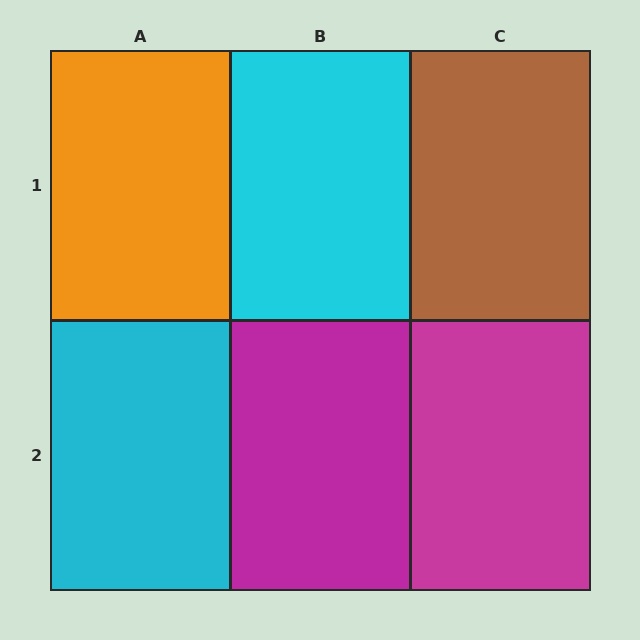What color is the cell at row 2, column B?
Magenta.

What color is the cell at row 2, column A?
Cyan.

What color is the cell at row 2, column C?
Magenta.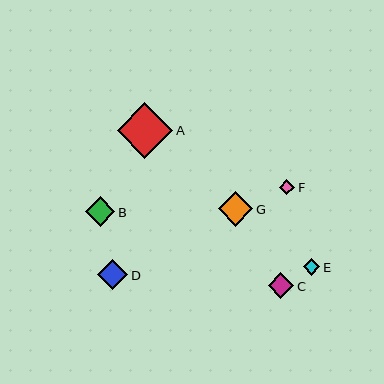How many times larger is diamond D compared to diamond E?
Diamond D is approximately 1.8 times the size of diamond E.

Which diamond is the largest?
Diamond A is the largest with a size of approximately 56 pixels.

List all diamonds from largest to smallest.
From largest to smallest: A, G, D, B, C, E, F.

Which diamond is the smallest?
Diamond F is the smallest with a size of approximately 15 pixels.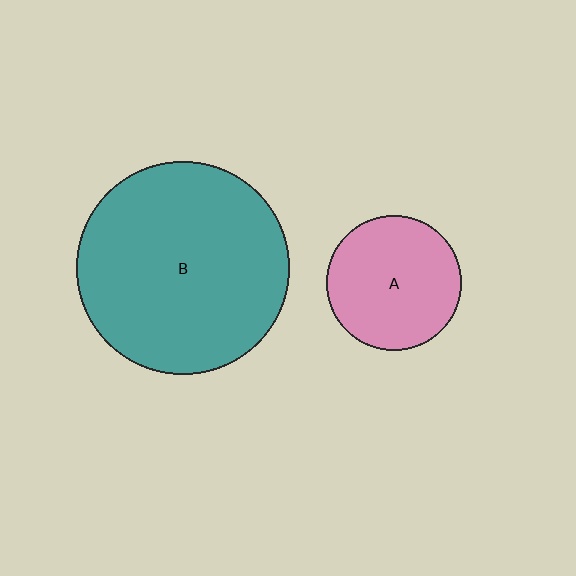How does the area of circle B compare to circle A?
Approximately 2.5 times.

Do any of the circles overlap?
No, none of the circles overlap.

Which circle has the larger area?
Circle B (teal).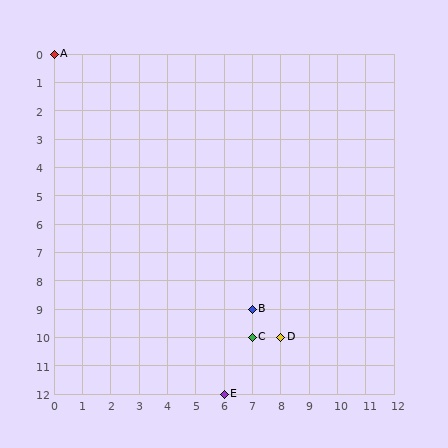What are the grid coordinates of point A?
Point A is at grid coordinates (0, 0).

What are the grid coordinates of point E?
Point E is at grid coordinates (6, 12).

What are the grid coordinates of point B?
Point B is at grid coordinates (7, 9).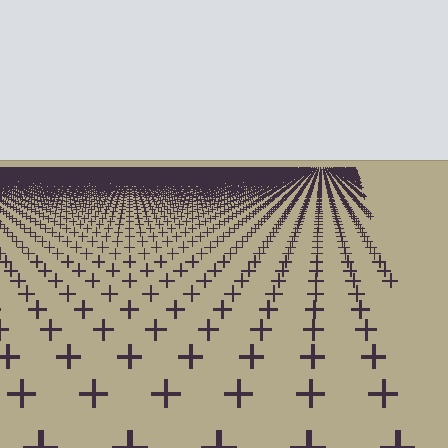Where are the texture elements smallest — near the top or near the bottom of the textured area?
Near the top.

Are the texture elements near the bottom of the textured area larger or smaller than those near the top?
Larger. Near the bottom, elements are closer to the viewer and appear at a bigger on-screen size.